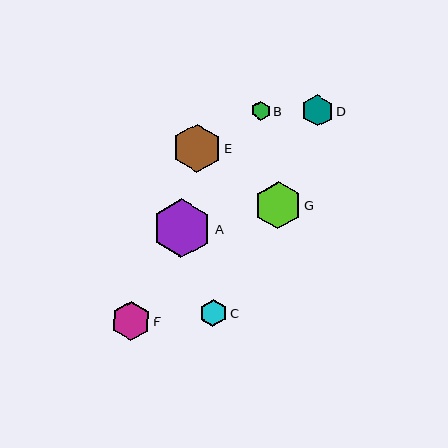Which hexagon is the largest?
Hexagon A is the largest with a size of approximately 59 pixels.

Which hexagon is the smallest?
Hexagon B is the smallest with a size of approximately 19 pixels.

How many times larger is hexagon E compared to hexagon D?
Hexagon E is approximately 1.5 times the size of hexagon D.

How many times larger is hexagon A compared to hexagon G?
Hexagon A is approximately 1.3 times the size of hexagon G.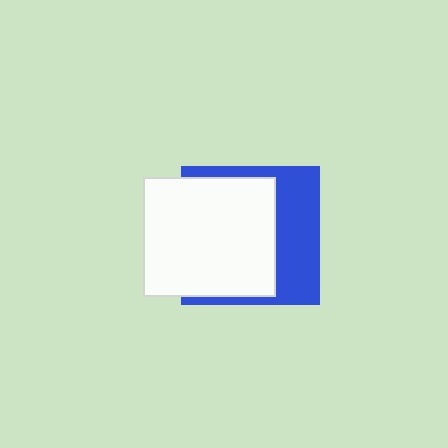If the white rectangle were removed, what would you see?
You would see the complete blue square.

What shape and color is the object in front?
The object in front is a white rectangle.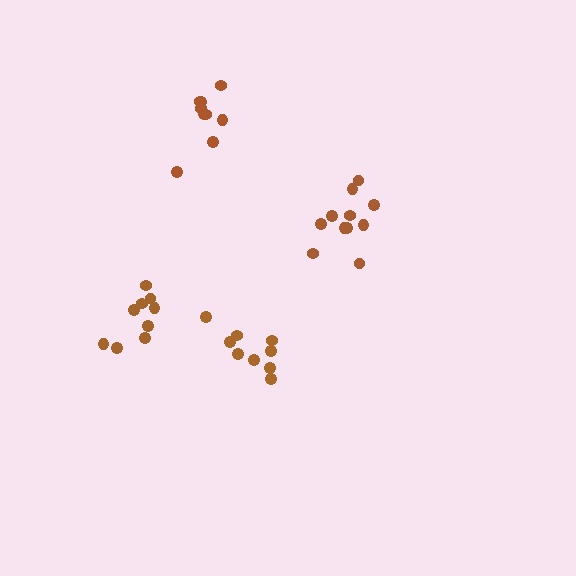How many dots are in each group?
Group 1: 9 dots, Group 2: 9 dots, Group 3: 11 dots, Group 4: 9 dots (38 total).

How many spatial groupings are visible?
There are 4 spatial groupings.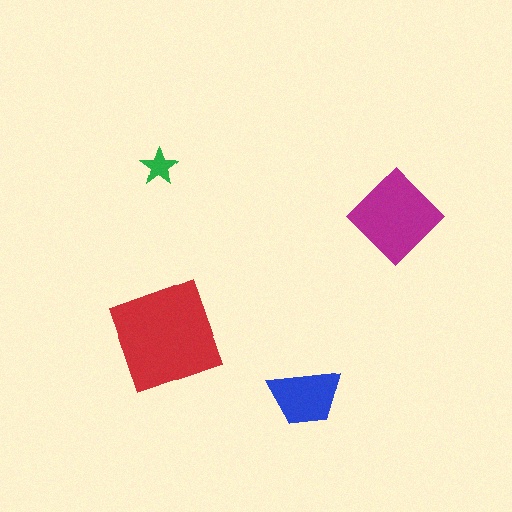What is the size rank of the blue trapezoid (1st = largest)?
3rd.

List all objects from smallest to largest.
The green star, the blue trapezoid, the magenta diamond, the red square.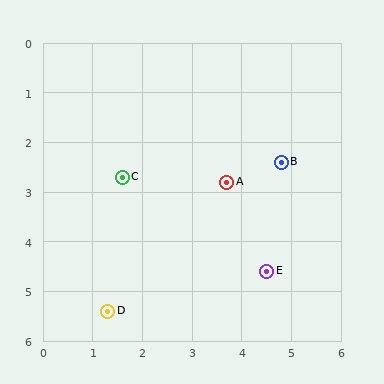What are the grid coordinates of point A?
Point A is at approximately (3.7, 2.8).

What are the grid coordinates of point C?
Point C is at approximately (1.6, 2.7).